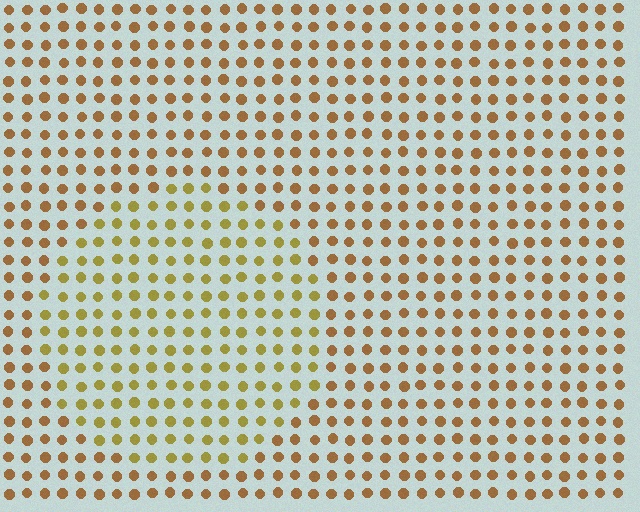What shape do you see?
I see a circle.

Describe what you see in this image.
The image is filled with small brown elements in a uniform arrangement. A circle-shaped region is visible where the elements are tinted to a slightly different hue, forming a subtle color boundary.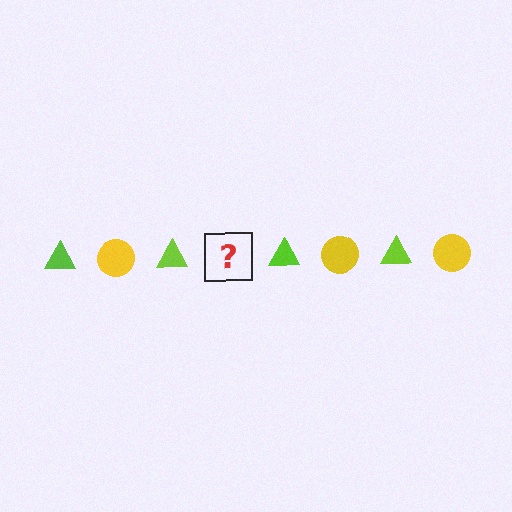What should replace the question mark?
The question mark should be replaced with a yellow circle.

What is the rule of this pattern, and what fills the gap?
The rule is that the pattern alternates between lime triangle and yellow circle. The gap should be filled with a yellow circle.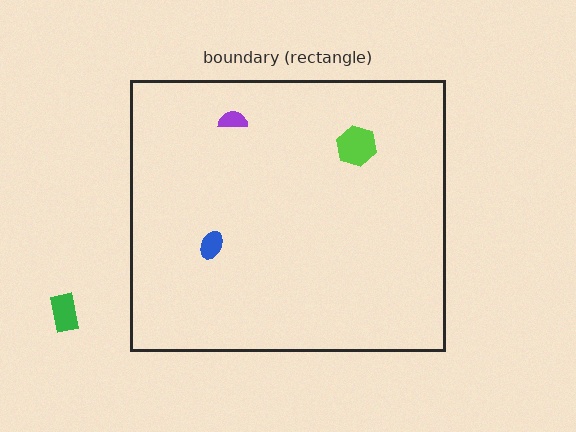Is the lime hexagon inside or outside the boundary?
Inside.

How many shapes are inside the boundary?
3 inside, 1 outside.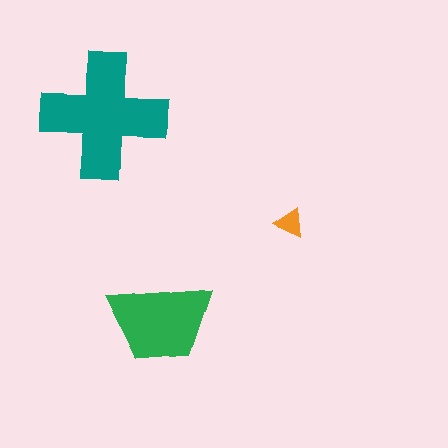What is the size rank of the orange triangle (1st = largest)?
3rd.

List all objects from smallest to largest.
The orange triangle, the green trapezoid, the teal cross.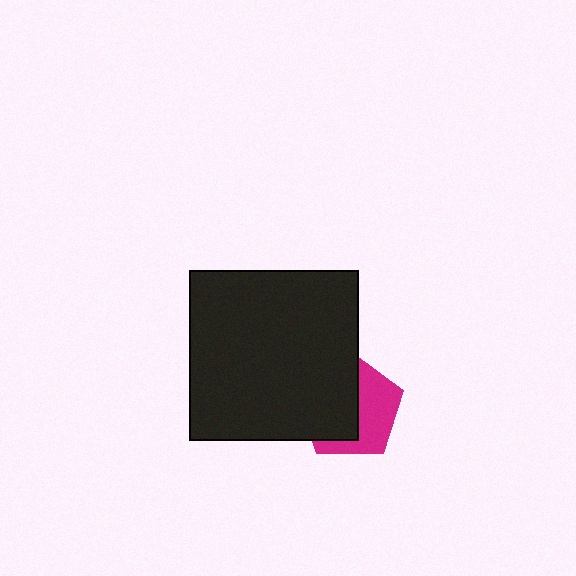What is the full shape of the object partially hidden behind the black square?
The partially hidden object is a magenta pentagon.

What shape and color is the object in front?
The object in front is a black square.